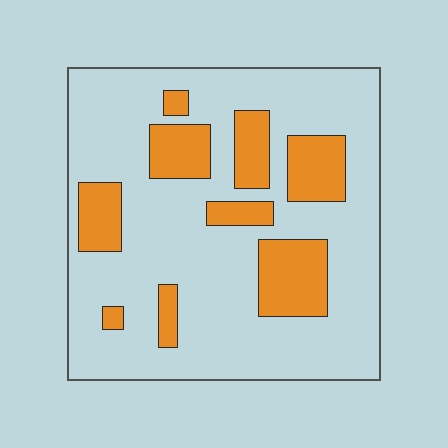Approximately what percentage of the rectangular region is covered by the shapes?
Approximately 25%.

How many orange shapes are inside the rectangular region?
9.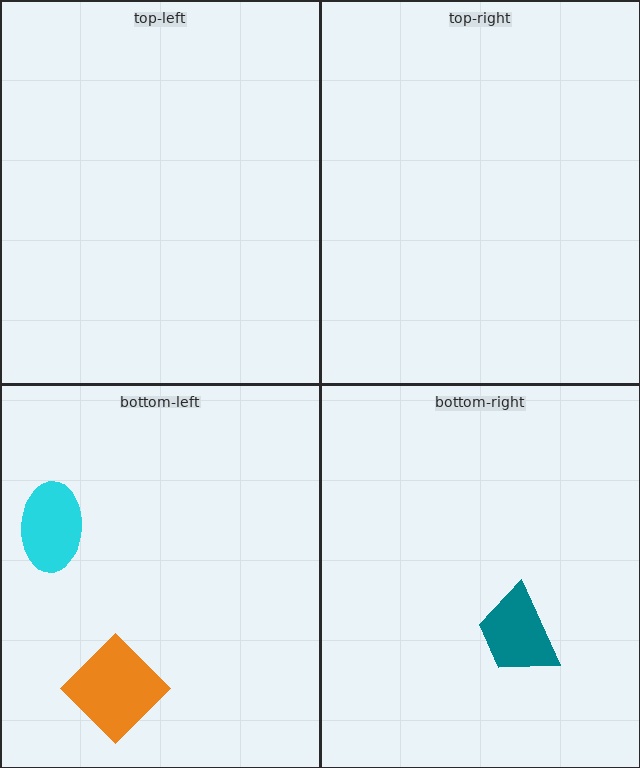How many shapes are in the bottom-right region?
1.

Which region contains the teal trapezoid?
The bottom-right region.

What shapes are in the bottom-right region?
The teal trapezoid.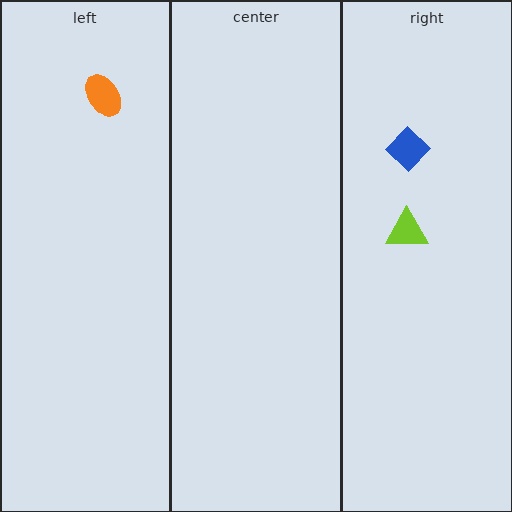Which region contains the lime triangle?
The right region.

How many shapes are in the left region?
1.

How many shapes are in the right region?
2.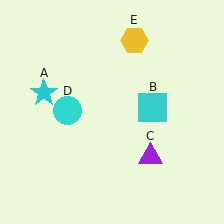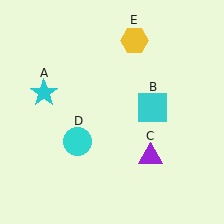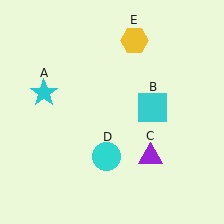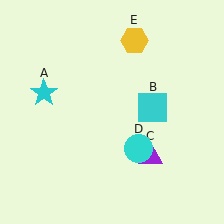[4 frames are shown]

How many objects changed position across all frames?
1 object changed position: cyan circle (object D).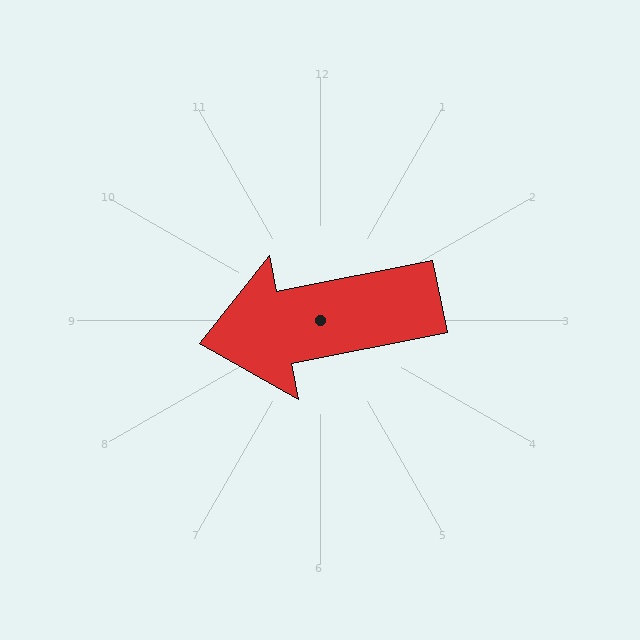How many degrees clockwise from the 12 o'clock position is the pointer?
Approximately 259 degrees.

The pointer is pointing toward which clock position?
Roughly 9 o'clock.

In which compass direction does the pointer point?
West.